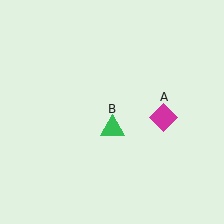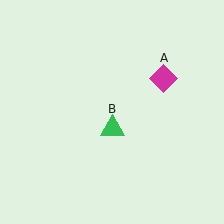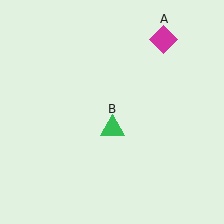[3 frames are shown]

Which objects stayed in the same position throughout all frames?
Green triangle (object B) remained stationary.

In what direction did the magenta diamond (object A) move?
The magenta diamond (object A) moved up.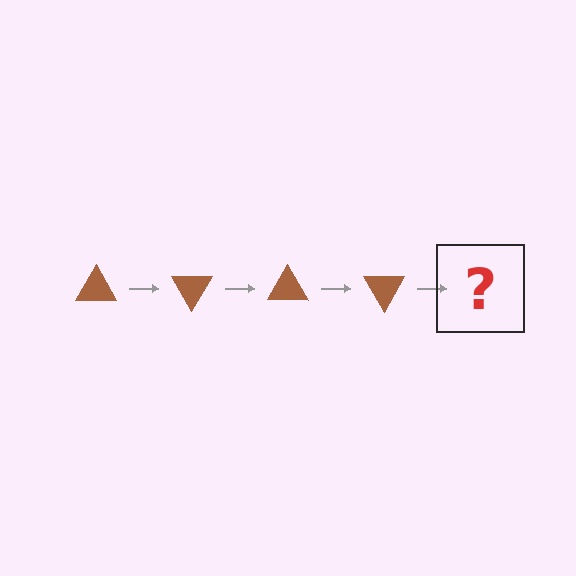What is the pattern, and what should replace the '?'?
The pattern is that the triangle rotates 60 degrees each step. The '?' should be a brown triangle rotated 240 degrees.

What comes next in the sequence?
The next element should be a brown triangle rotated 240 degrees.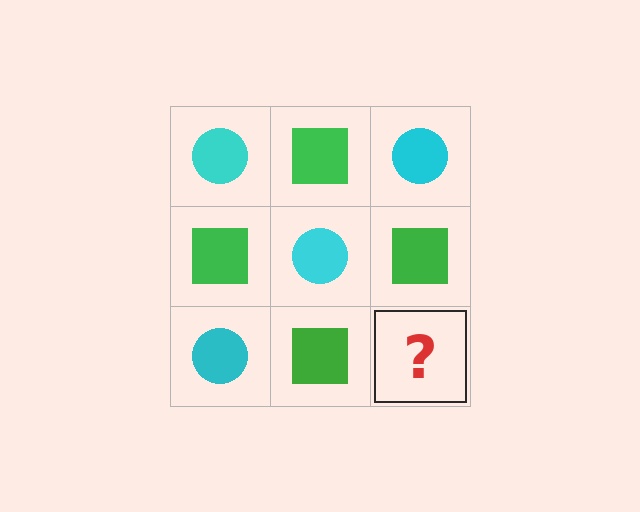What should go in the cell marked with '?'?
The missing cell should contain a cyan circle.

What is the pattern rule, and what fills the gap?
The rule is that it alternates cyan circle and green square in a checkerboard pattern. The gap should be filled with a cyan circle.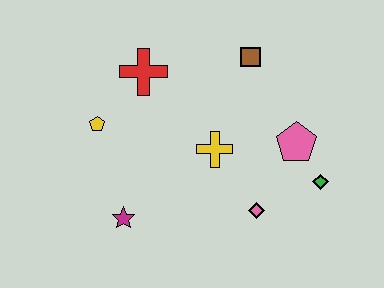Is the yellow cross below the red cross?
Yes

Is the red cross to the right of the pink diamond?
No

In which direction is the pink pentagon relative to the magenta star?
The pink pentagon is to the right of the magenta star.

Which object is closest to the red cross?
The yellow pentagon is closest to the red cross.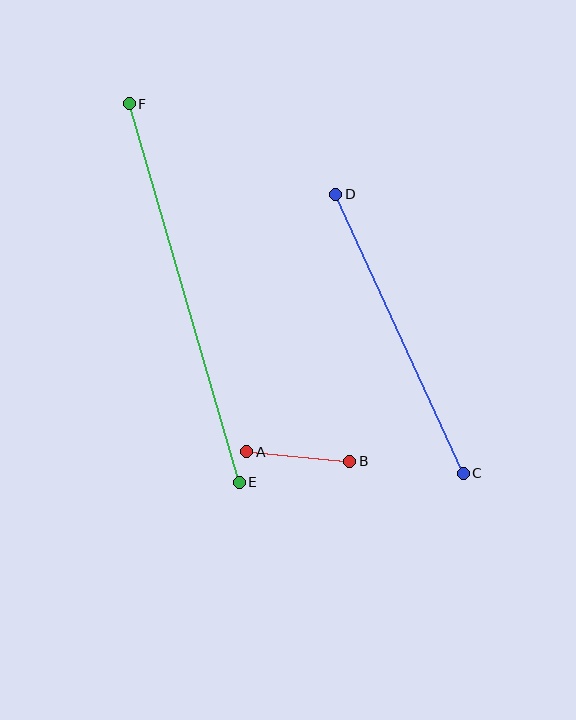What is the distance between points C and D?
The distance is approximately 307 pixels.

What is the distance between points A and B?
The distance is approximately 104 pixels.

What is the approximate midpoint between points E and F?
The midpoint is at approximately (184, 293) pixels.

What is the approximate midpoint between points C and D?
The midpoint is at approximately (400, 334) pixels.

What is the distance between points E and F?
The distance is approximately 394 pixels.